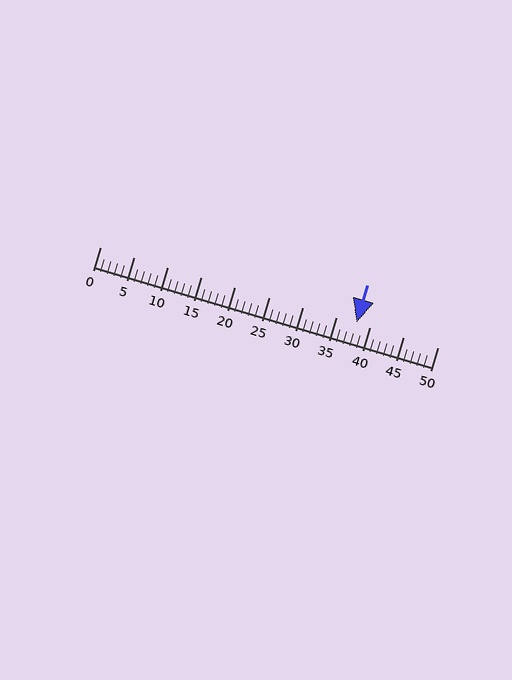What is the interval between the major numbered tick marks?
The major tick marks are spaced 5 units apart.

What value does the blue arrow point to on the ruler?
The blue arrow points to approximately 38.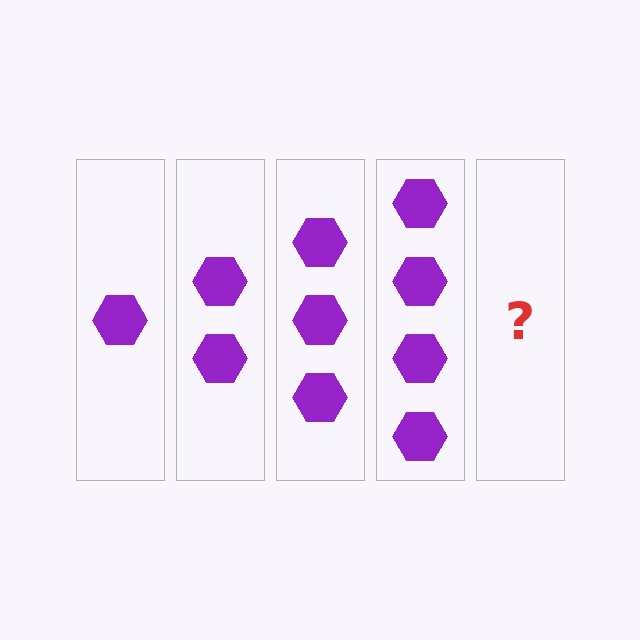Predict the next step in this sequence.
The next step is 5 hexagons.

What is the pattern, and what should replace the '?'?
The pattern is that each step adds one more hexagon. The '?' should be 5 hexagons.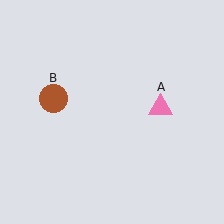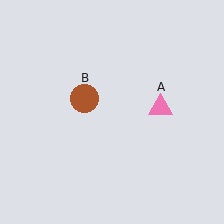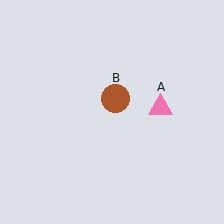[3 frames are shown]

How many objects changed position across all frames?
1 object changed position: brown circle (object B).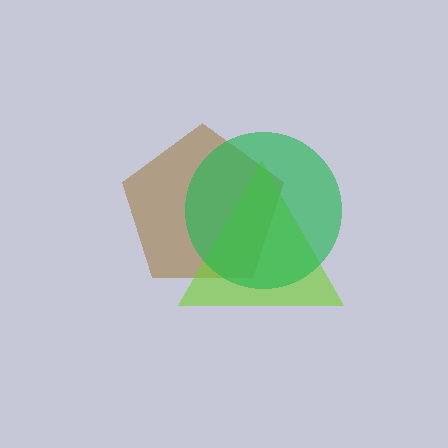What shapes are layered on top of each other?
The layered shapes are: a brown pentagon, a lime triangle, a green circle.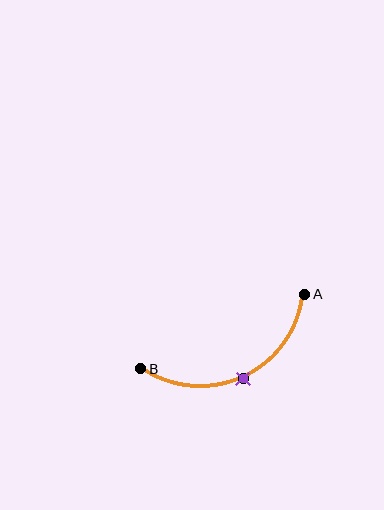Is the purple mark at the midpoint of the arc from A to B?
Yes. The purple mark lies on the arc at equal arc-length from both A and B — it is the arc midpoint.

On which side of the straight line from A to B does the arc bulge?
The arc bulges below the straight line connecting A and B.